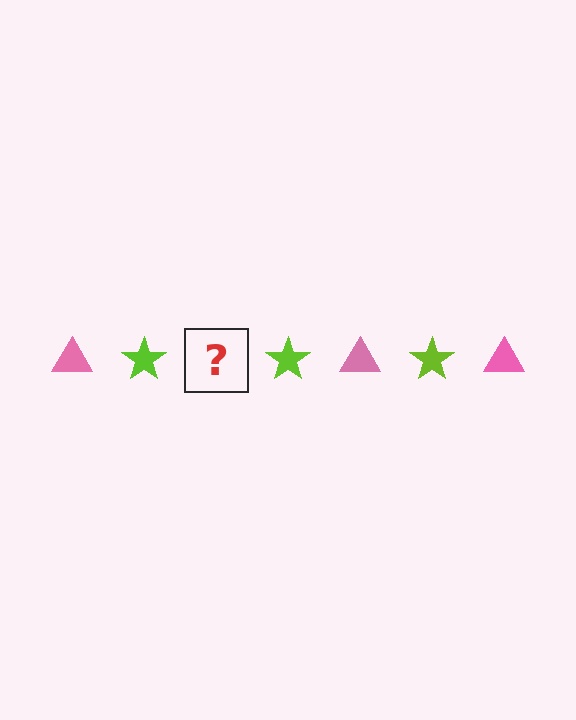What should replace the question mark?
The question mark should be replaced with a pink triangle.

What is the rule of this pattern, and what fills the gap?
The rule is that the pattern alternates between pink triangle and lime star. The gap should be filled with a pink triangle.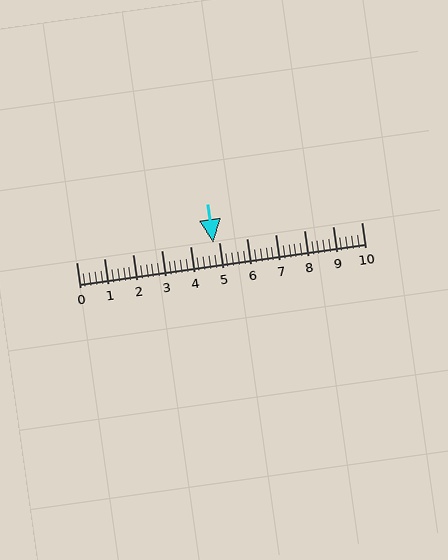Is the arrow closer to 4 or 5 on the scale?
The arrow is closer to 5.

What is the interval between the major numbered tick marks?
The major tick marks are spaced 1 units apart.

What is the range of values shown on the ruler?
The ruler shows values from 0 to 10.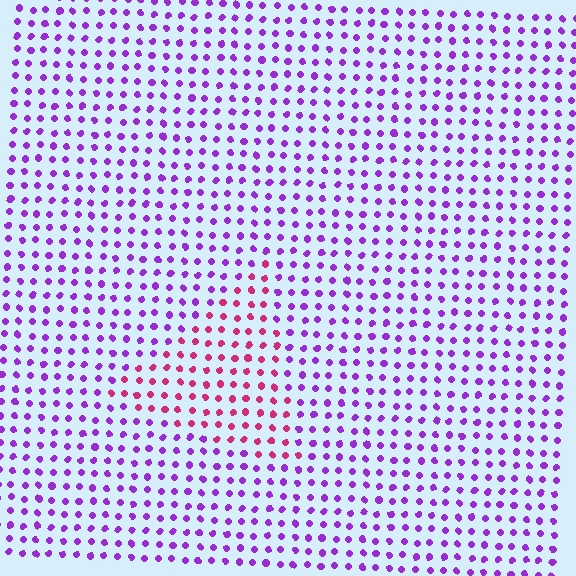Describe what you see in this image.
The image is filled with small purple elements in a uniform arrangement. A triangle-shaped region is visible where the elements are tinted to a slightly different hue, forming a subtle color boundary.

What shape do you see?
I see a triangle.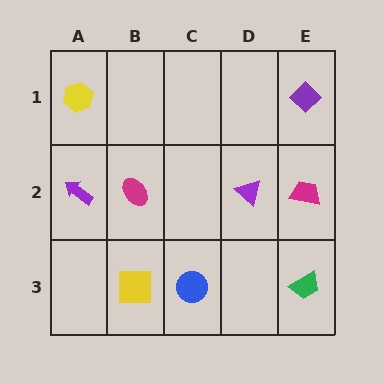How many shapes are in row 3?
3 shapes.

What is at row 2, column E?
A magenta trapezoid.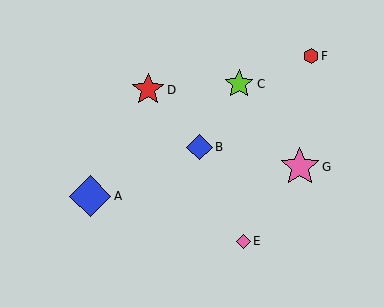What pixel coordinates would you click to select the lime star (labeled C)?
Click at (239, 84) to select the lime star C.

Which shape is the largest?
The blue diamond (labeled A) is the largest.